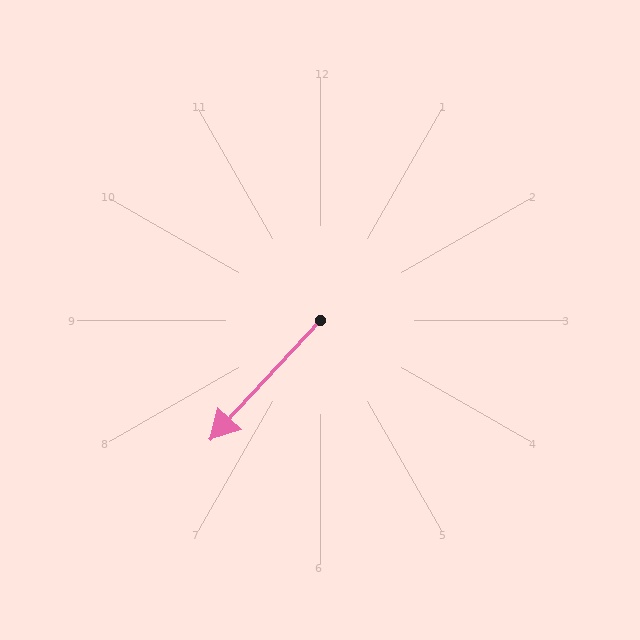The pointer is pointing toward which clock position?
Roughly 7 o'clock.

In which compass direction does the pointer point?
Southwest.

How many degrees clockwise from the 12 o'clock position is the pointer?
Approximately 223 degrees.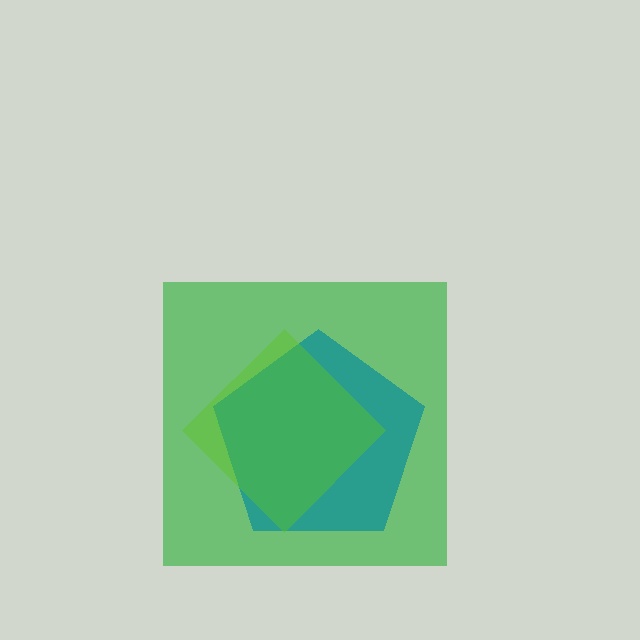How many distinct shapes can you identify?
There are 3 distinct shapes: a green square, a teal pentagon, a lime diamond.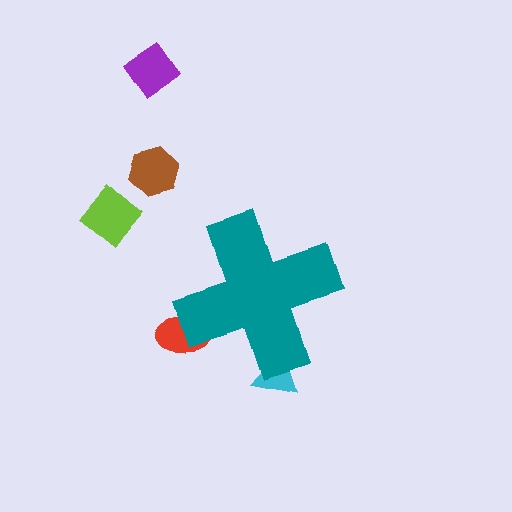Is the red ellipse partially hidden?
Yes, the red ellipse is partially hidden behind the teal cross.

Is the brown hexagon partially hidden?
No, the brown hexagon is fully visible.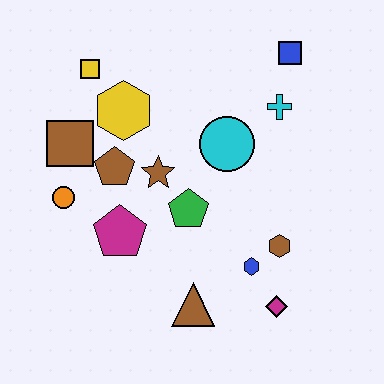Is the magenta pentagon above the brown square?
No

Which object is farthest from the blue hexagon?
The yellow square is farthest from the blue hexagon.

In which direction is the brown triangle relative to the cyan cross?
The brown triangle is below the cyan cross.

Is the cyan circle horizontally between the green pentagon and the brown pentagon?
No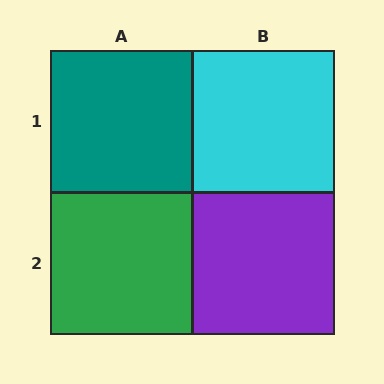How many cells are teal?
1 cell is teal.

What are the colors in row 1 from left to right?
Teal, cyan.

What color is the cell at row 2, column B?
Purple.